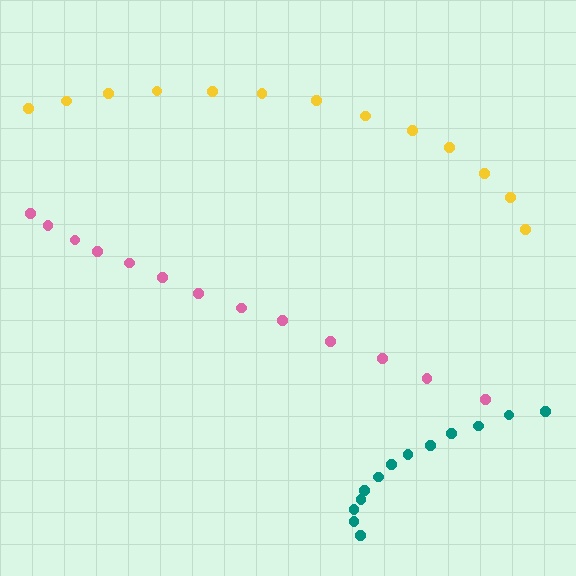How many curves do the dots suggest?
There are 3 distinct paths.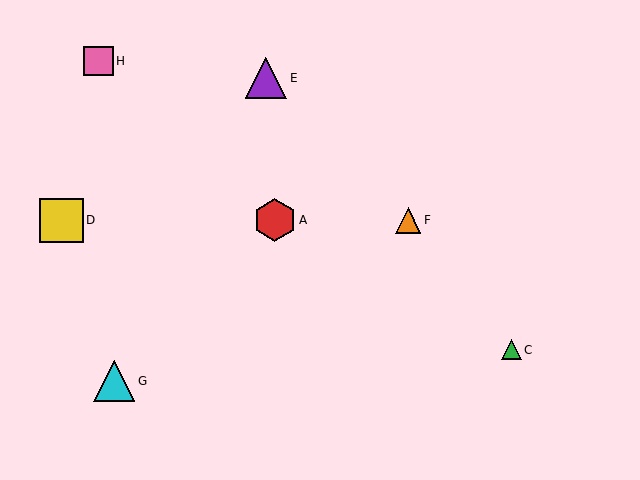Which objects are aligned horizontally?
Objects A, B, D, F are aligned horizontally.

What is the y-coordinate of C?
Object C is at y≈350.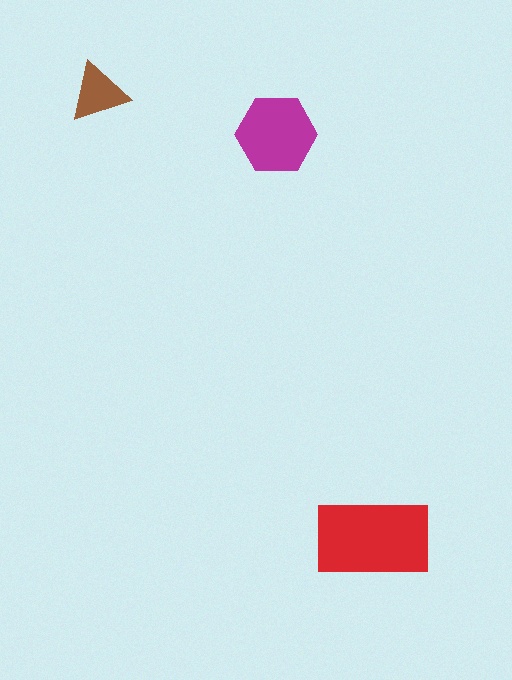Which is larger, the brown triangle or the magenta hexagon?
The magenta hexagon.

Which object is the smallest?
The brown triangle.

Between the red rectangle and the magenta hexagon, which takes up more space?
The red rectangle.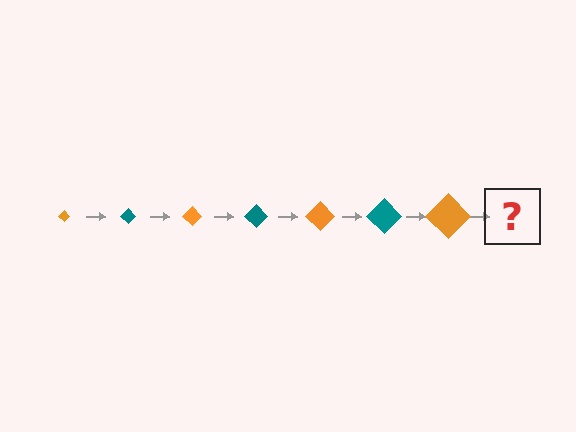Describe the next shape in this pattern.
It should be a teal diamond, larger than the previous one.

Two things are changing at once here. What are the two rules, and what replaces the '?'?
The two rules are that the diamond grows larger each step and the color cycles through orange and teal. The '?' should be a teal diamond, larger than the previous one.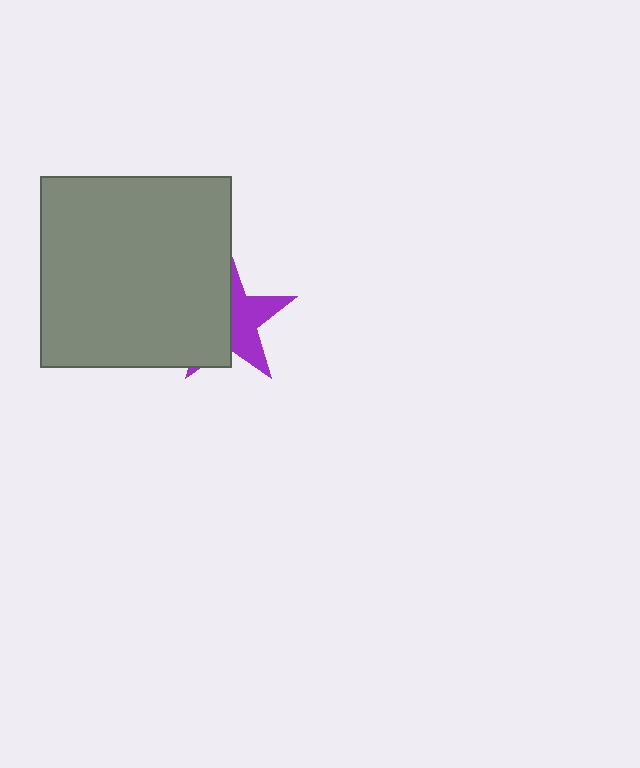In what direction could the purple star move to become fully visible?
The purple star could move right. That would shift it out from behind the gray square entirely.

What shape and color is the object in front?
The object in front is a gray square.